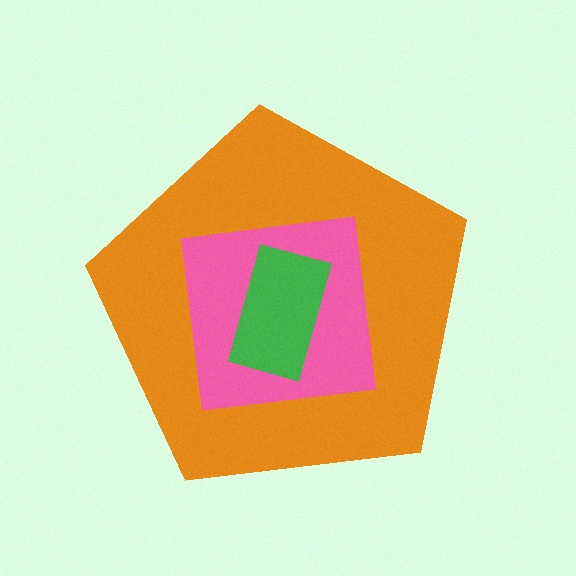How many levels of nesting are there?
3.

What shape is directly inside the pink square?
The green rectangle.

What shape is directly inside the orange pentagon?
The pink square.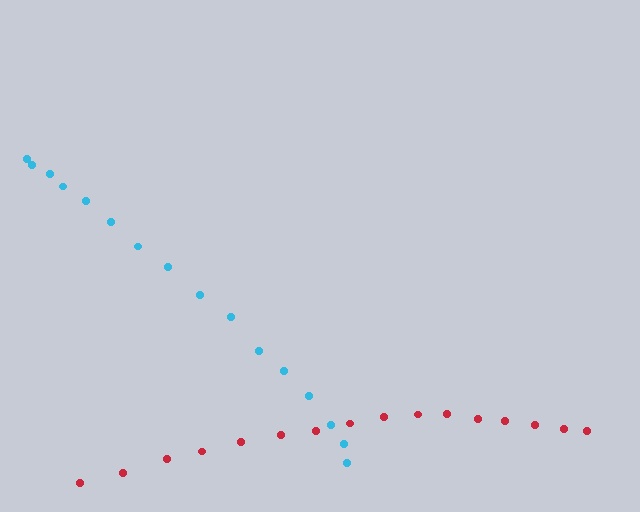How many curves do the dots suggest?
There are 2 distinct paths.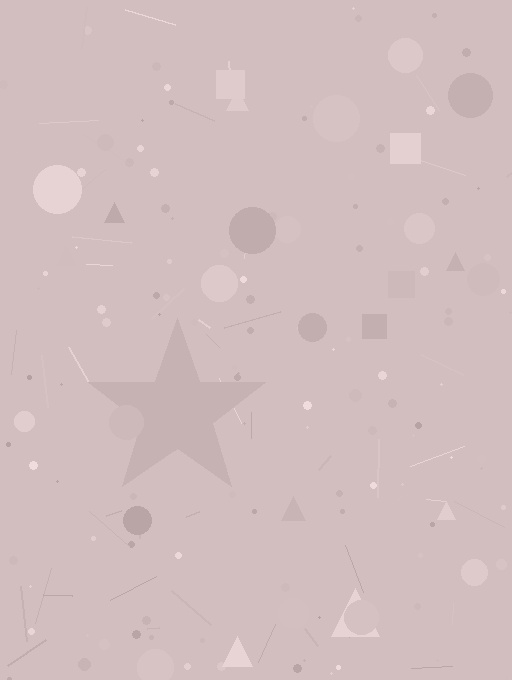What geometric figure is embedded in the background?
A star is embedded in the background.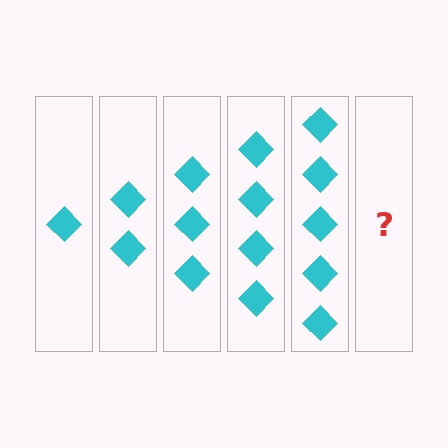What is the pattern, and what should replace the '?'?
The pattern is that each step adds one more diamond. The '?' should be 6 diamonds.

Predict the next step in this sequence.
The next step is 6 diamonds.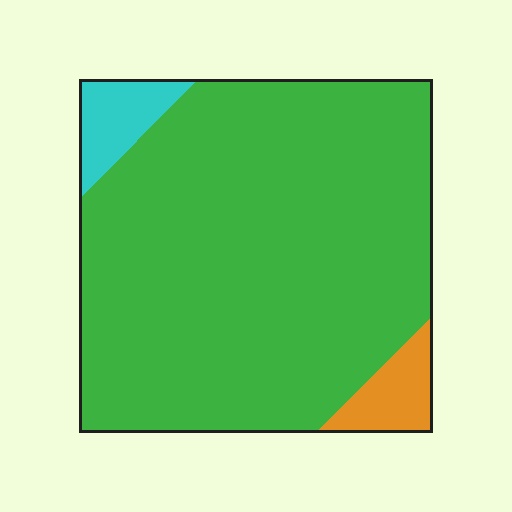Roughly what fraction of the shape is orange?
Orange covers about 5% of the shape.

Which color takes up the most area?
Green, at roughly 90%.